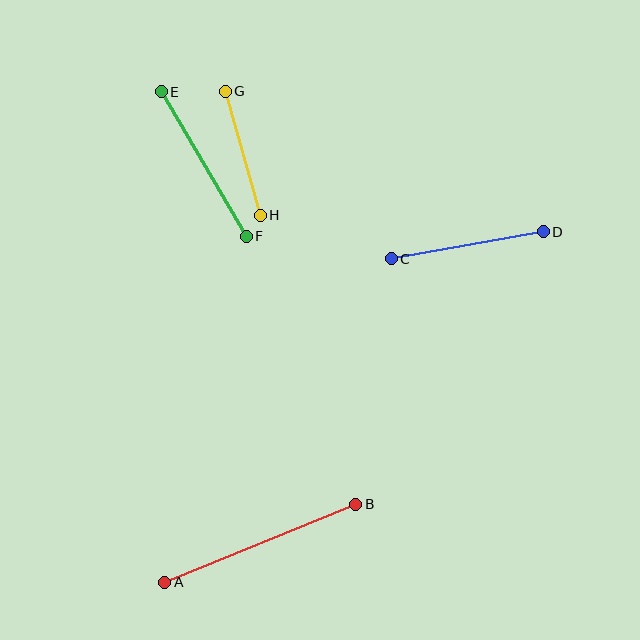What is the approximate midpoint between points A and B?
The midpoint is at approximately (260, 543) pixels.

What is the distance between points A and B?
The distance is approximately 206 pixels.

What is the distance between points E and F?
The distance is approximately 167 pixels.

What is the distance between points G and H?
The distance is approximately 129 pixels.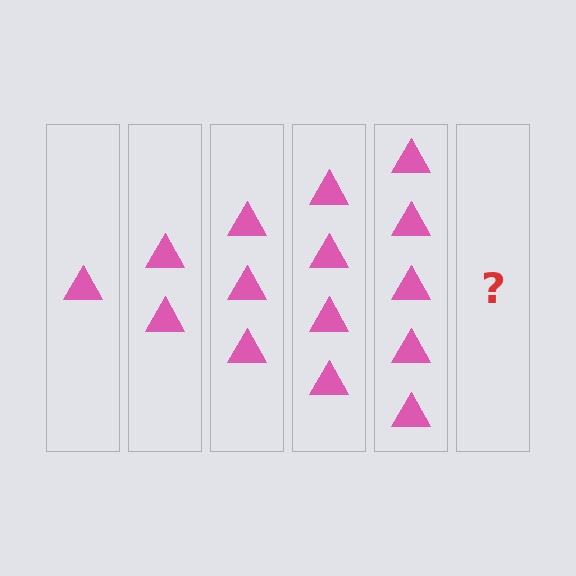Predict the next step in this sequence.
The next step is 6 triangles.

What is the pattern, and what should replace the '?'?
The pattern is that each step adds one more triangle. The '?' should be 6 triangles.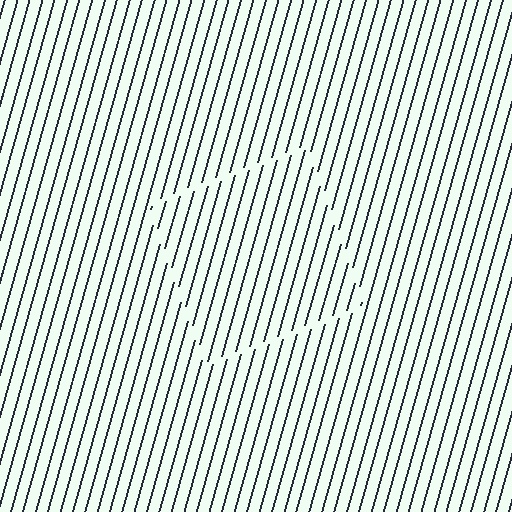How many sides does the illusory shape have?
4 sides — the line-ends trace a square.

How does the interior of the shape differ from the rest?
The interior of the shape contains the same grating, shifted by half a period — the contour is defined by the phase discontinuity where line-ends from the inner and outer gratings abut.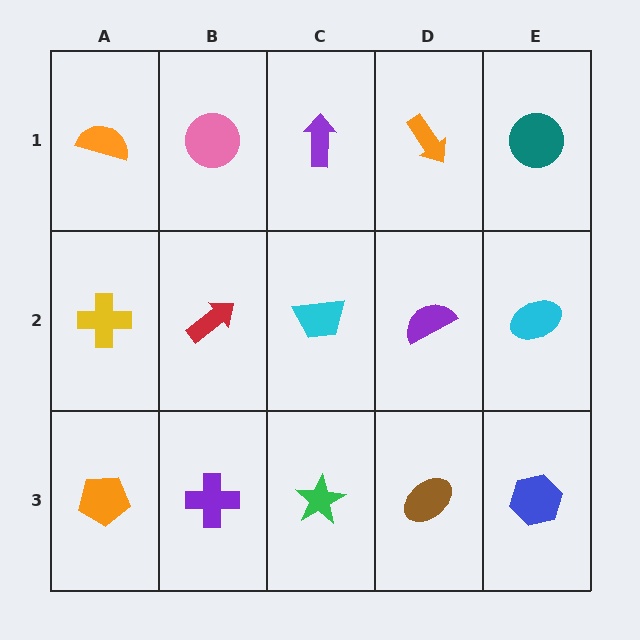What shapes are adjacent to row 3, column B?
A red arrow (row 2, column B), an orange pentagon (row 3, column A), a green star (row 3, column C).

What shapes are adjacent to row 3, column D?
A purple semicircle (row 2, column D), a green star (row 3, column C), a blue hexagon (row 3, column E).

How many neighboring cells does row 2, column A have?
3.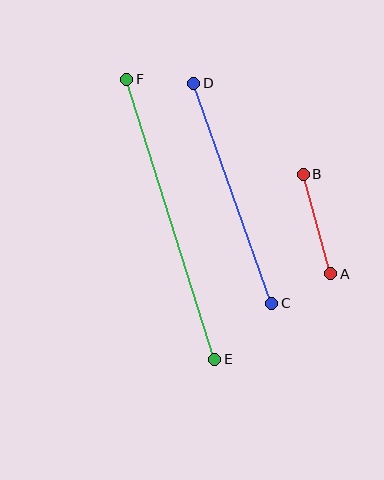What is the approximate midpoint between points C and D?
The midpoint is at approximately (233, 193) pixels.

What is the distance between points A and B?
The distance is approximately 103 pixels.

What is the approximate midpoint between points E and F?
The midpoint is at approximately (171, 219) pixels.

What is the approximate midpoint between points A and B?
The midpoint is at approximately (317, 224) pixels.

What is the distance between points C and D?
The distance is approximately 234 pixels.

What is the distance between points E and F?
The distance is approximately 294 pixels.